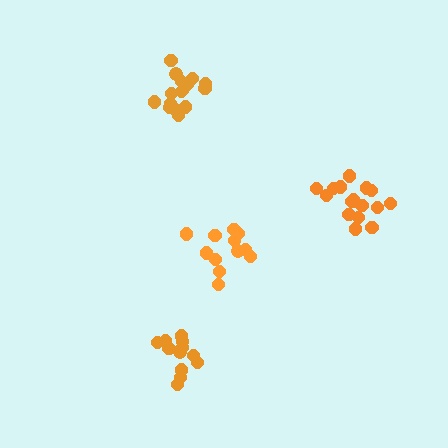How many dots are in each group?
Group 1: 16 dots, Group 2: 12 dots, Group 3: 16 dots, Group 4: 12 dots (56 total).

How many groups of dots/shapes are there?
There are 4 groups.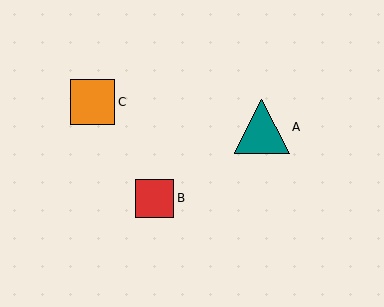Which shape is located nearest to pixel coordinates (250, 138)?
The teal triangle (labeled A) at (262, 127) is nearest to that location.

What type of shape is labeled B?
Shape B is a red square.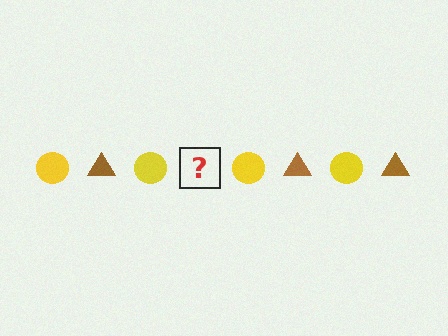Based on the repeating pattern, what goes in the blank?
The blank should be a brown triangle.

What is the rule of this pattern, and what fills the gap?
The rule is that the pattern alternates between yellow circle and brown triangle. The gap should be filled with a brown triangle.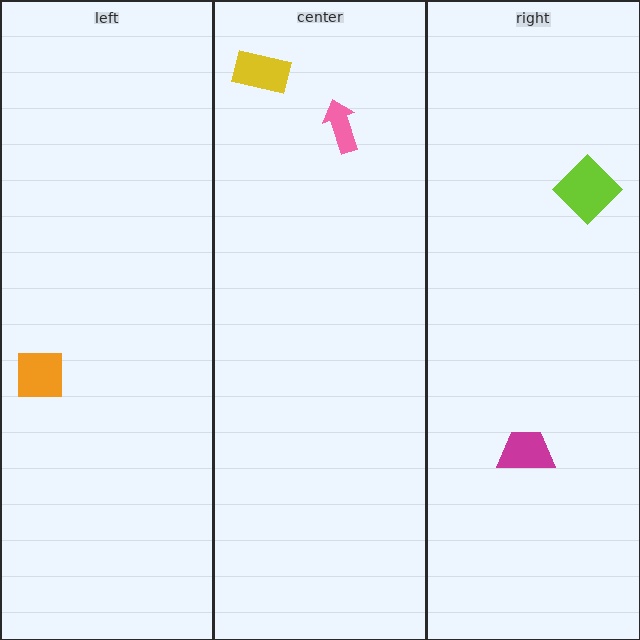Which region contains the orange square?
The left region.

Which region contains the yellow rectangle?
The center region.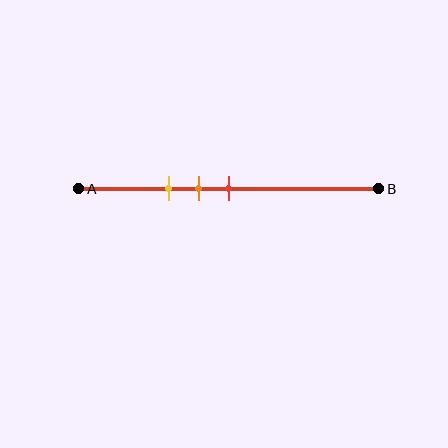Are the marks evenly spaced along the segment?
Yes, the marks are approximately evenly spaced.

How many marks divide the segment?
There are 3 marks dividing the segment.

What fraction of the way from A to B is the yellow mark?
The yellow mark is approximately 30% (0.3) of the way from A to B.